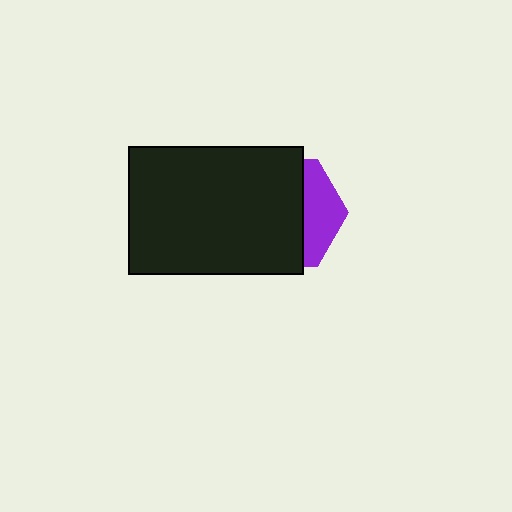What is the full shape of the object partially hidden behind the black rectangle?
The partially hidden object is a purple hexagon.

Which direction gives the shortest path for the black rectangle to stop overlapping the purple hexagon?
Moving left gives the shortest separation.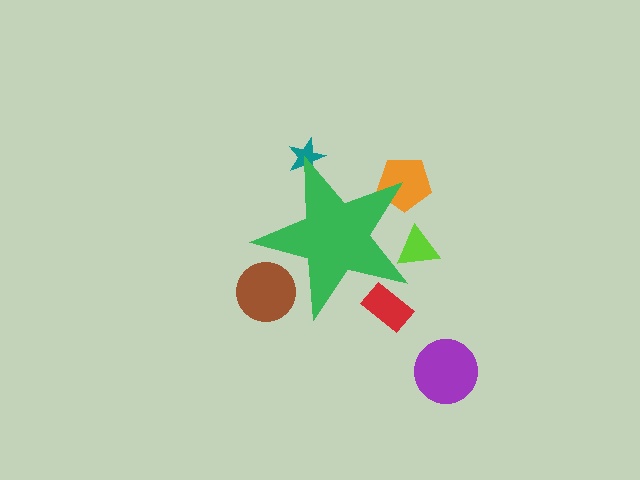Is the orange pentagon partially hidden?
Yes, the orange pentagon is partially hidden behind the green star.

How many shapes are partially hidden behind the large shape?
5 shapes are partially hidden.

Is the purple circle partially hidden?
No, the purple circle is fully visible.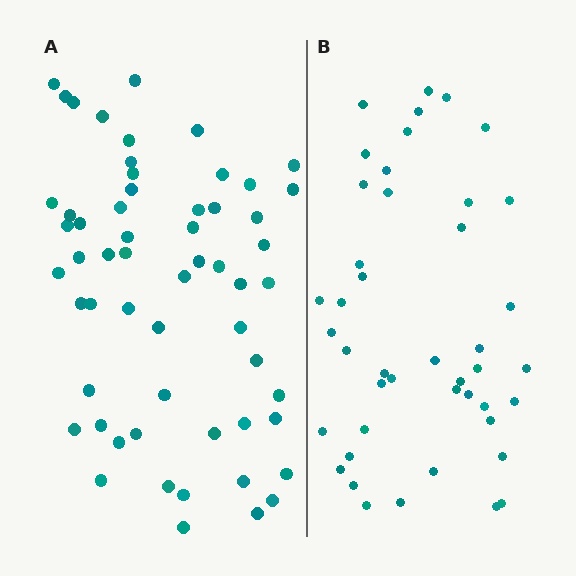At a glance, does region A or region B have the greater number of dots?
Region A (the left region) has more dots.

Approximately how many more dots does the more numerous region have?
Region A has approximately 15 more dots than region B.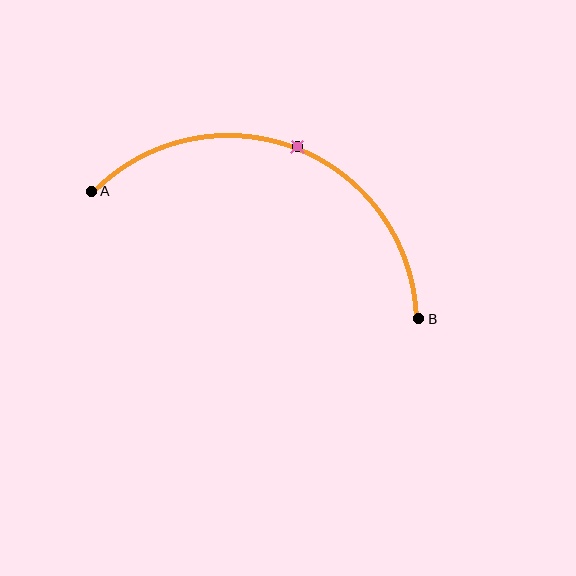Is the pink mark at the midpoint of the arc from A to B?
Yes. The pink mark lies on the arc at equal arc-length from both A and B — it is the arc midpoint.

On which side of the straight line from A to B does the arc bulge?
The arc bulges above the straight line connecting A and B.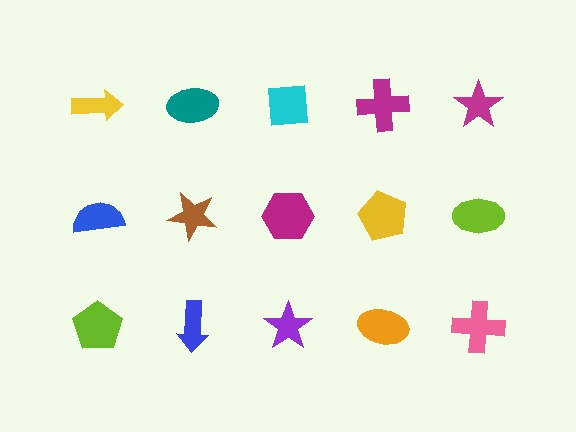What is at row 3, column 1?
A lime pentagon.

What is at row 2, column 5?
A lime ellipse.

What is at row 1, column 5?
A magenta star.